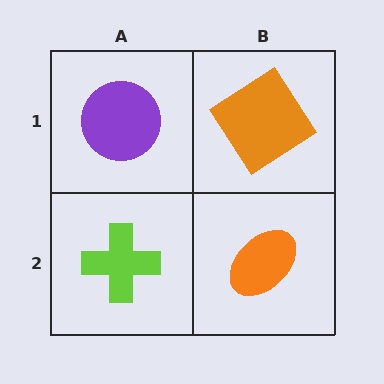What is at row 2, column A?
A lime cross.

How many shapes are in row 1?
2 shapes.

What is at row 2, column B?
An orange ellipse.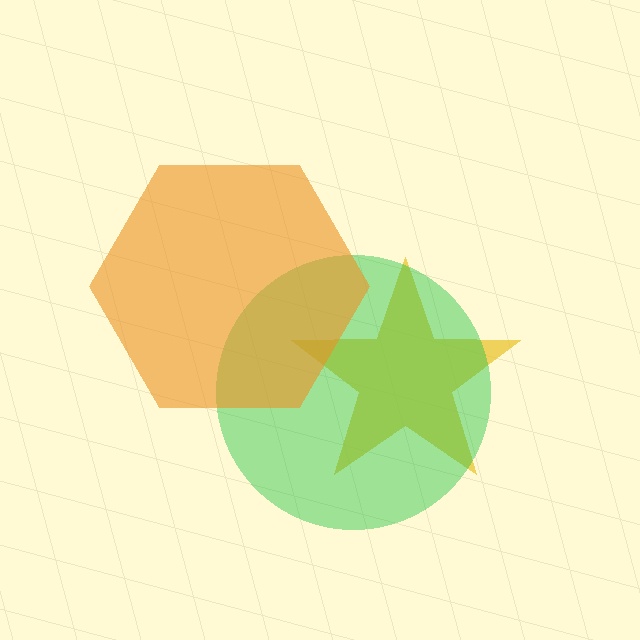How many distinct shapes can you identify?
There are 3 distinct shapes: a yellow star, a green circle, an orange hexagon.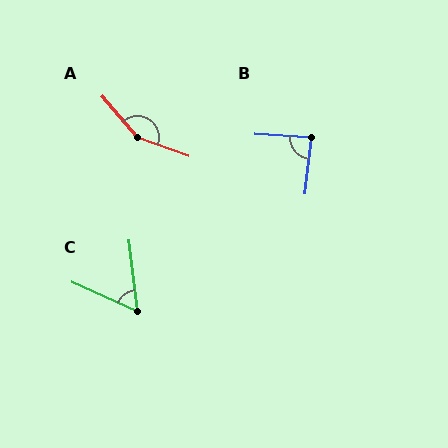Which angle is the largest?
A, at approximately 150 degrees.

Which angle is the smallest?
C, at approximately 59 degrees.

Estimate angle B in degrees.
Approximately 87 degrees.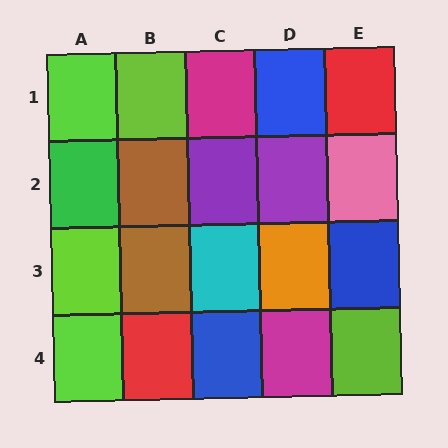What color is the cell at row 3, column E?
Blue.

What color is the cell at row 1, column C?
Magenta.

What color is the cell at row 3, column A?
Lime.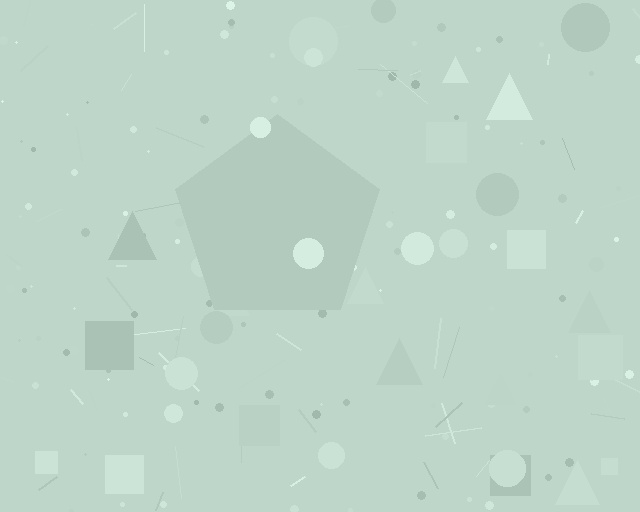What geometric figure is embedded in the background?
A pentagon is embedded in the background.